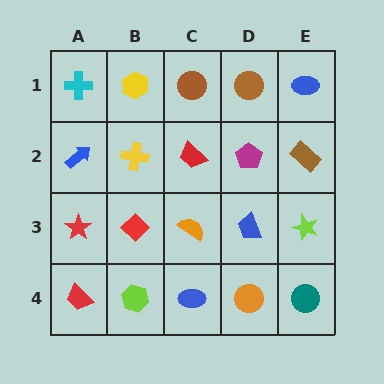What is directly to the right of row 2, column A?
A yellow cross.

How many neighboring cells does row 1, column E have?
2.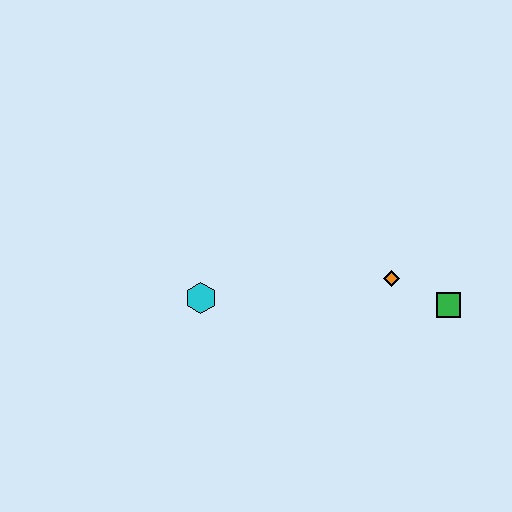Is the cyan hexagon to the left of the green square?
Yes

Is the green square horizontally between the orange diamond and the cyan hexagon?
No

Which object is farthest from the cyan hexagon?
The green square is farthest from the cyan hexagon.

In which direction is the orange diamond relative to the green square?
The orange diamond is to the left of the green square.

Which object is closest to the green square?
The orange diamond is closest to the green square.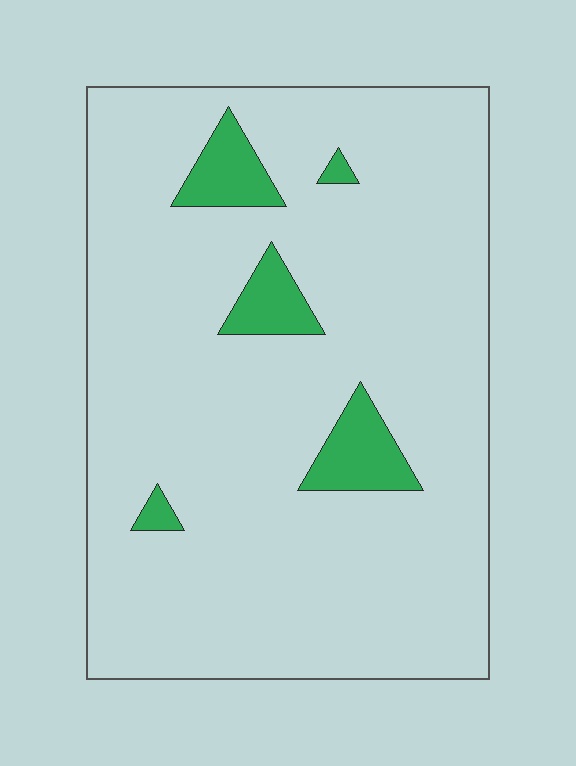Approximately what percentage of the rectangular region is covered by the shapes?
Approximately 10%.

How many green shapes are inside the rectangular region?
5.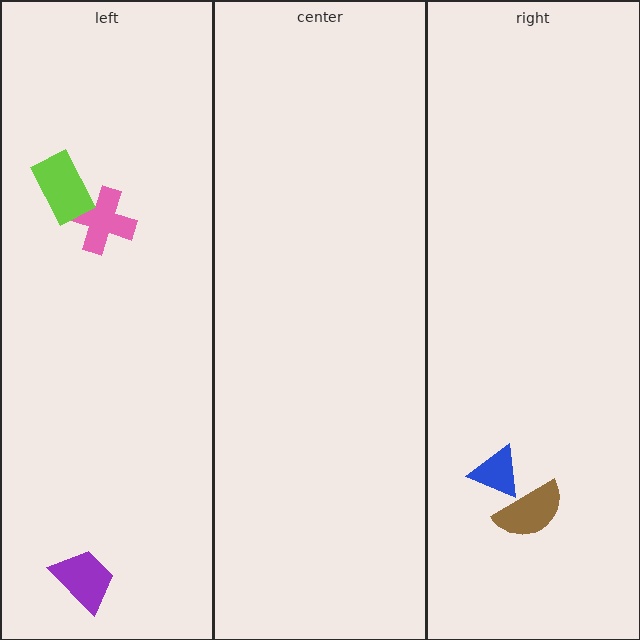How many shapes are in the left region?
3.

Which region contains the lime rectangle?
The left region.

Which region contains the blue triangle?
The right region.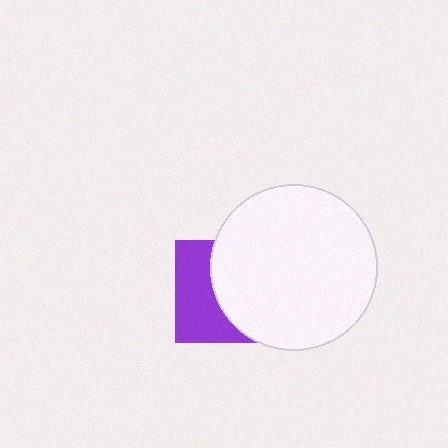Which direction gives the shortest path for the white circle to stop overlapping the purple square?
Moving right gives the shortest separation.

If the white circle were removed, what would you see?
You would see the complete purple square.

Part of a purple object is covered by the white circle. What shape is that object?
It is a square.